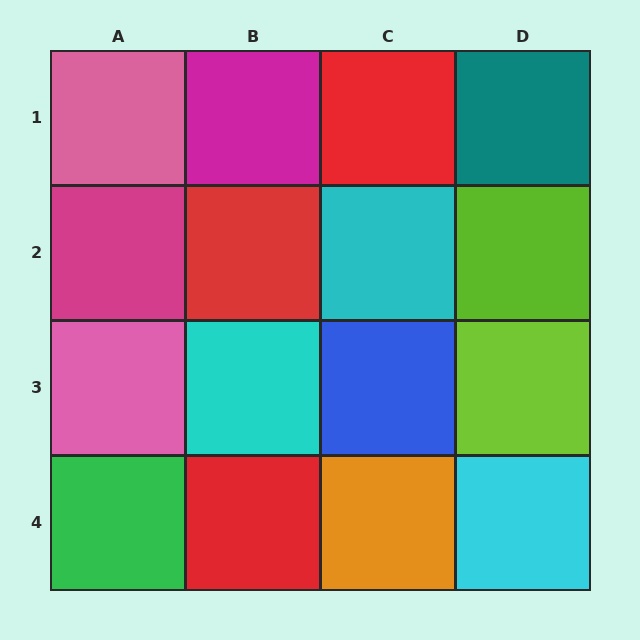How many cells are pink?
2 cells are pink.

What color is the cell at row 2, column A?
Magenta.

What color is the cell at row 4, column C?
Orange.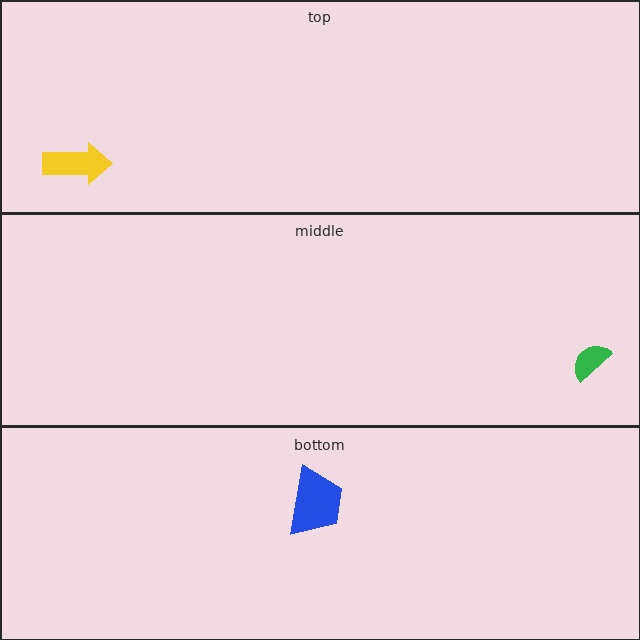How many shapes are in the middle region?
1.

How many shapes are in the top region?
1.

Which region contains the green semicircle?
The middle region.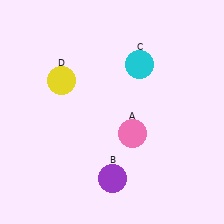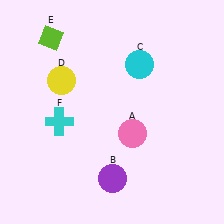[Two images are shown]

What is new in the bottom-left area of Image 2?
A cyan cross (F) was added in the bottom-left area of Image 2.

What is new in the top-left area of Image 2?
A lime diamond (E) was added in the top-left area of Image 2.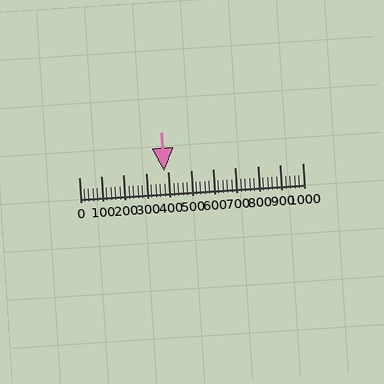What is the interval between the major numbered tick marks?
The major tick marks are spaced 100 units apart.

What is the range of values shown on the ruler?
The ruler shows values from 0 to 1000.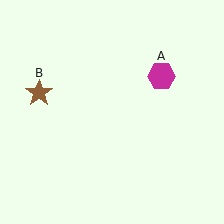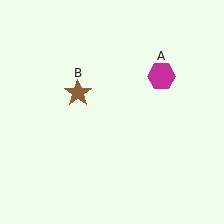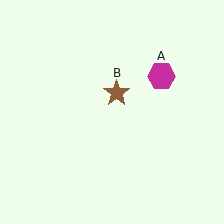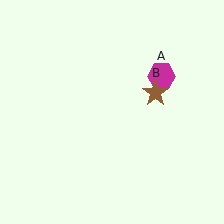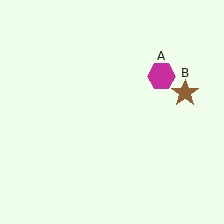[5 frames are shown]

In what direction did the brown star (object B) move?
The brown star (object B) moved right.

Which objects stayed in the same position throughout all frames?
Magenta hexagon (object A) remained stationary.